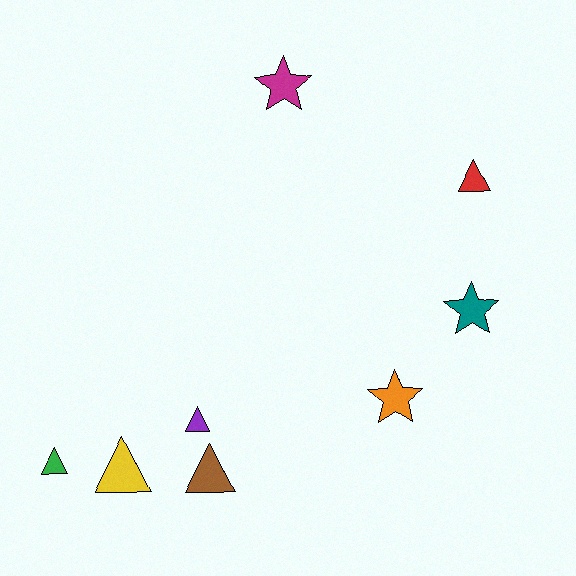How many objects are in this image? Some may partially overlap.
There are 8 objects.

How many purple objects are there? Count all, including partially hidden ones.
There is 1 purple object.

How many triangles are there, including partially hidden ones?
There are 5 triangles.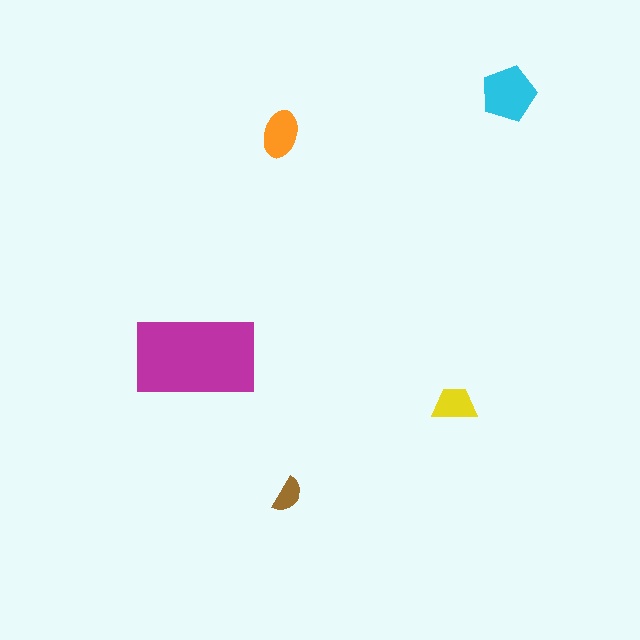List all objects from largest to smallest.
The magenta rectangle, the cyan pentagon, the orange ellipse, the yellow trapezoid, the brown semicircle.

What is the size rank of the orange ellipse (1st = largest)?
3rd.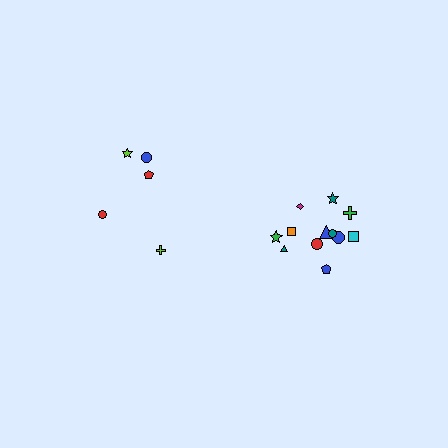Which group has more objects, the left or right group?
The right group.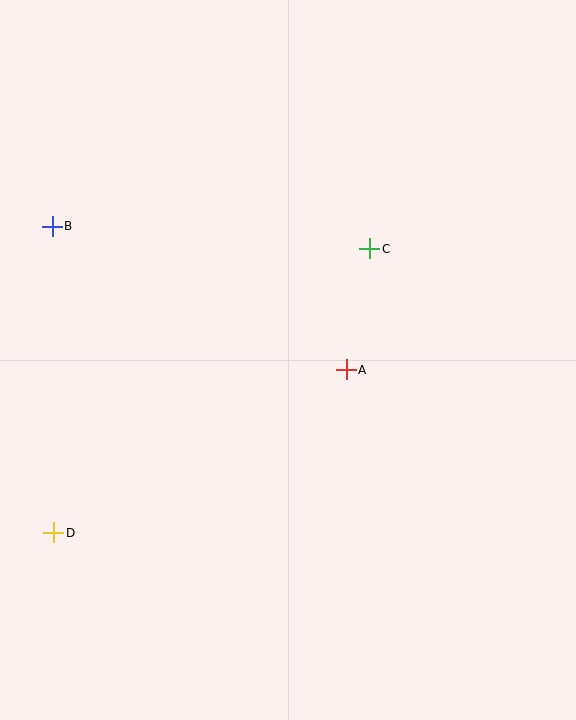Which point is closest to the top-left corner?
Point B is closest to the top-left corner.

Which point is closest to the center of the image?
Point A at (346, 370) is closest to the center.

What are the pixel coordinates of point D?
Point D is at (54, 533).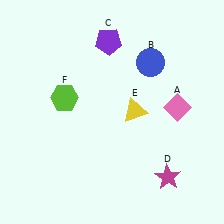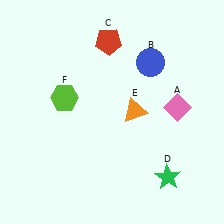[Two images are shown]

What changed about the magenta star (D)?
In Image 1, D is magenta. In Image 2, it changed to green.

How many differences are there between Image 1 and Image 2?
There are 3 differences between the two images.